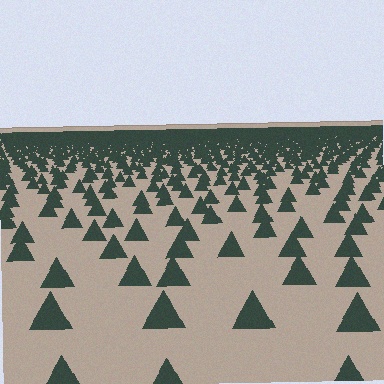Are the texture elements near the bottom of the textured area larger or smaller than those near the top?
Larger. Near the bottom, elements are closer to the viewer and appear at a bigger on-screen size.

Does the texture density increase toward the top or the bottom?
Density increases toward the top.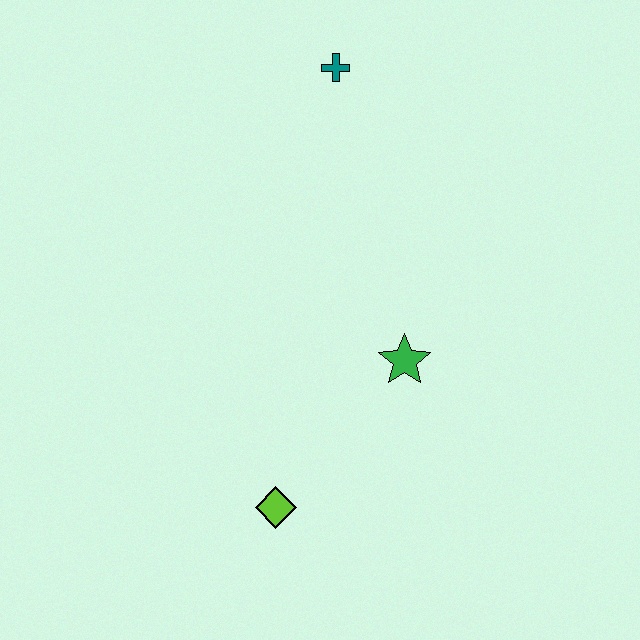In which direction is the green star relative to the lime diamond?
The green star is above the lime diamond.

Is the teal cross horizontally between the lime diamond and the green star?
Yes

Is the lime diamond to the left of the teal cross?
Yes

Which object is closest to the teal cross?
The green star is closest to the teal cross.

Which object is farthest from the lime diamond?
The teal cross is farthest from the lime diamond.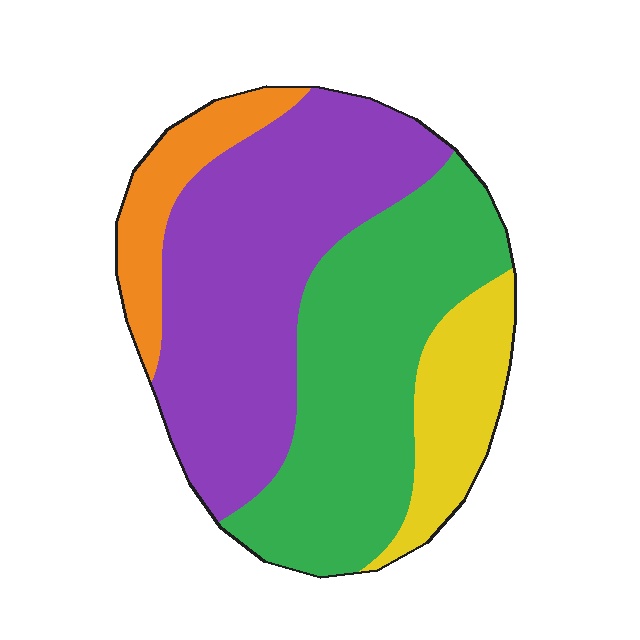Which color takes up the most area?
Purple, at roughly 40%.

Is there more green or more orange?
Green.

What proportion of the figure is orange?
Orange covers 10% of the figure.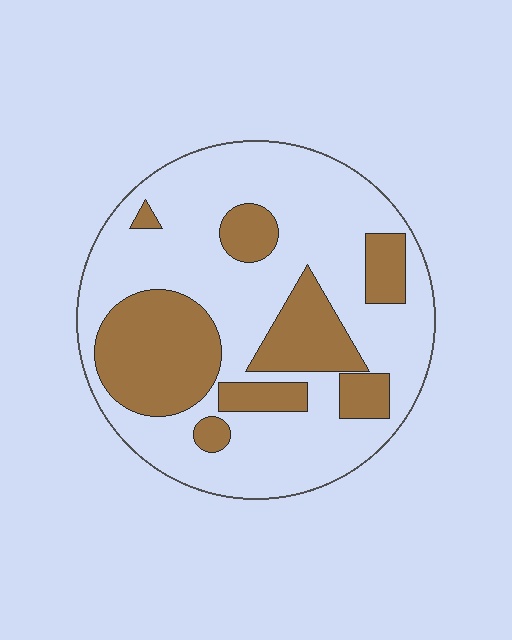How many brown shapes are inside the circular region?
8.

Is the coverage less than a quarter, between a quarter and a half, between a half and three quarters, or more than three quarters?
Between a quarter and a half.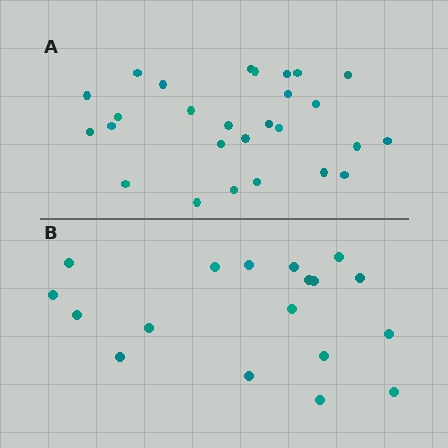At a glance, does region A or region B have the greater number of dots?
Region A (the top region) has more dots.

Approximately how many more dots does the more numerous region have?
Region A has roughly 8 or so more dots than region B.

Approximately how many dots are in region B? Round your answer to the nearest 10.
About 20 dots. (The exact count is 18, which rounds to 20.)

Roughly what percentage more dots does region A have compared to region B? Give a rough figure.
About 50% more.